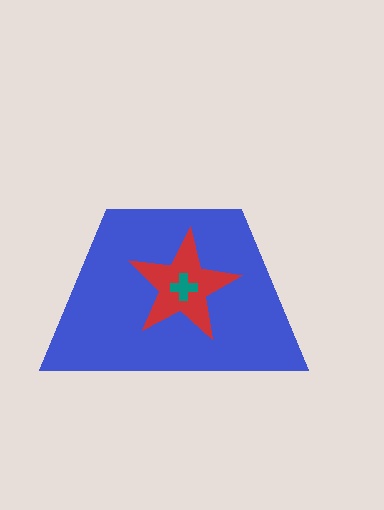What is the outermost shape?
The blue trapezoid.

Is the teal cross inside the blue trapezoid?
Yes.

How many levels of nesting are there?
3.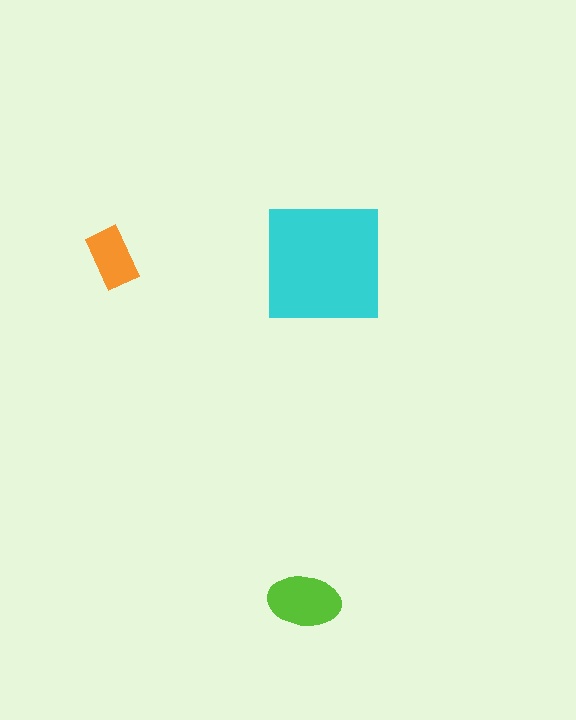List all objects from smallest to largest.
The orange rectangle, the lime ellipse, the cyan square.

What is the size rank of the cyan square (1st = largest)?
1st.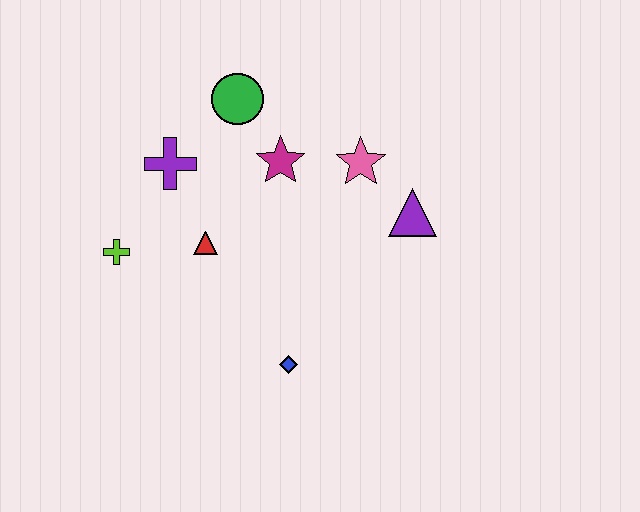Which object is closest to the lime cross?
The red triangle is closest to the lime cross.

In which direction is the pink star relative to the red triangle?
The pink star is to the right of the red triangle.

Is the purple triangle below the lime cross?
No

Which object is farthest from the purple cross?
The purple triangle is farthest from the purple cross.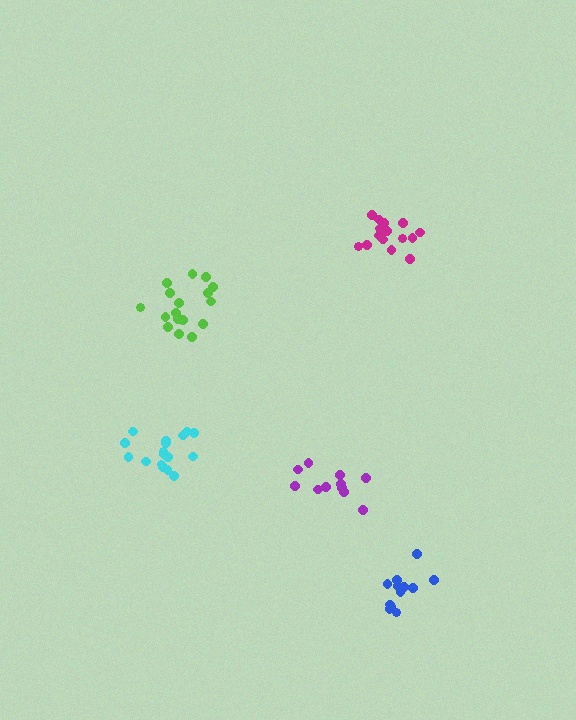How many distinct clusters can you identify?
There are 5 distinct clusters.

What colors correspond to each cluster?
The clusters are colored: magenta, lime, purple, blue, cyan.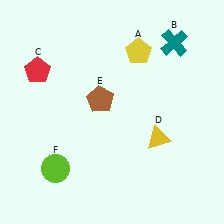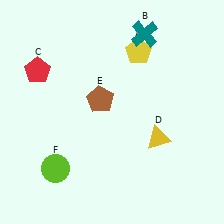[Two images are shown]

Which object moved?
The teal cross (B) moved left.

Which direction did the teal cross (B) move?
The teal cross (B) moved left.